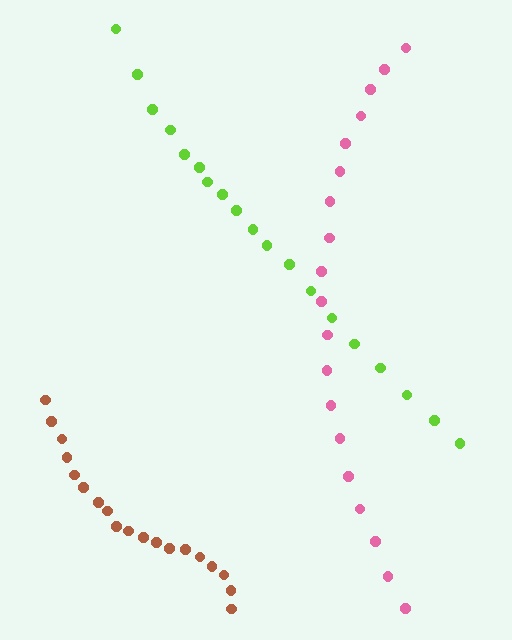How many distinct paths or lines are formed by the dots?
There are 3 distinct paths.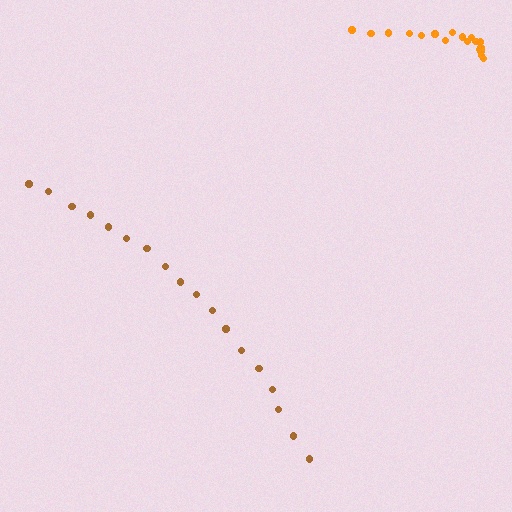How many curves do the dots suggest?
There are 2 distinct paths.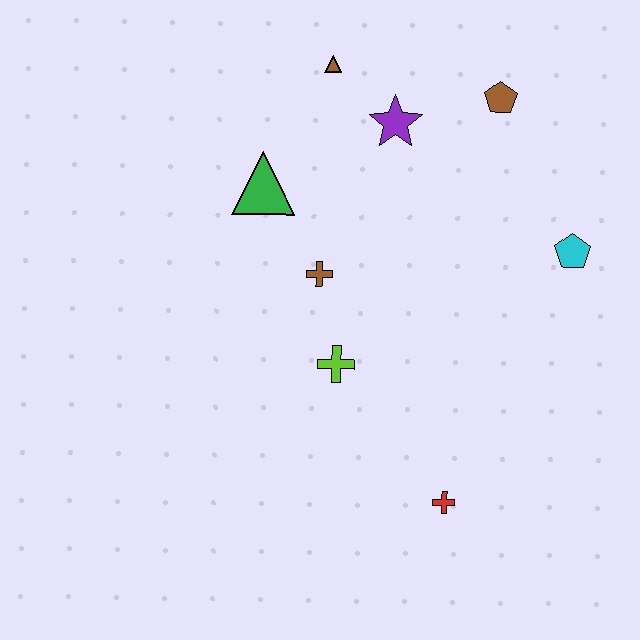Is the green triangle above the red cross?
Yes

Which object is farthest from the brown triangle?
The red cross is farthest from the brown triangle.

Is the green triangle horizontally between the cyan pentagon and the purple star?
No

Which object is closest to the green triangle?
The brown cross is closest to the green triangle.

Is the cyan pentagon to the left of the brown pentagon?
No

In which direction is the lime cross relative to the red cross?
The lime cross is above the red cross.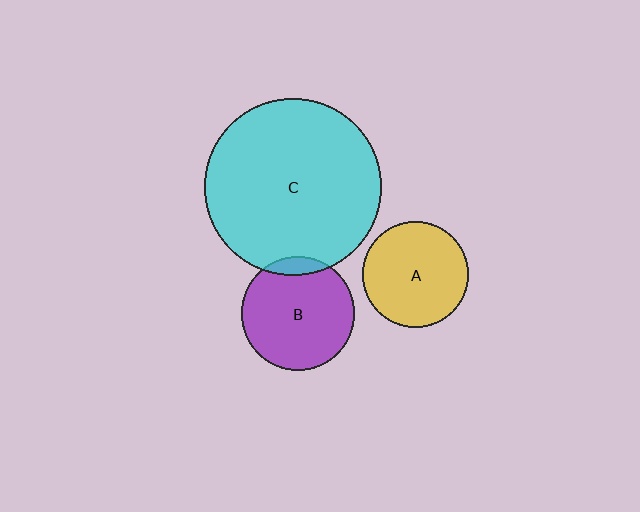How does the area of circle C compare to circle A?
Approximately 2.8 times.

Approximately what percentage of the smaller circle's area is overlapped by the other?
Approximately 10%.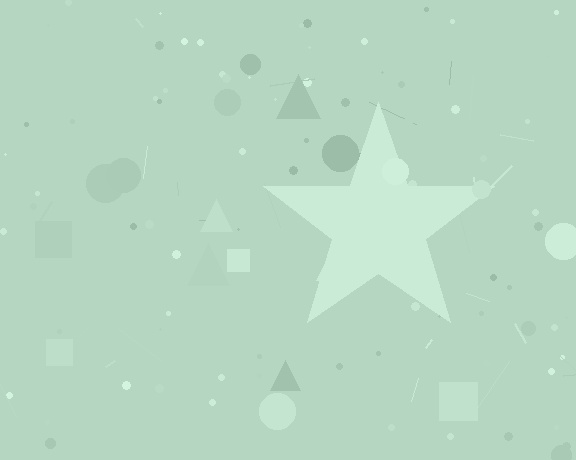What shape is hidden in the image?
A star is hidden in the image.